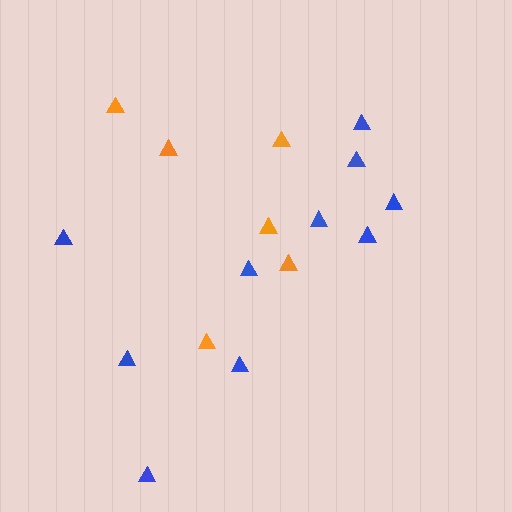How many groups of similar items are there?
There are 2 groups: one group of orange triangles (6) and one group of blue triangles (10).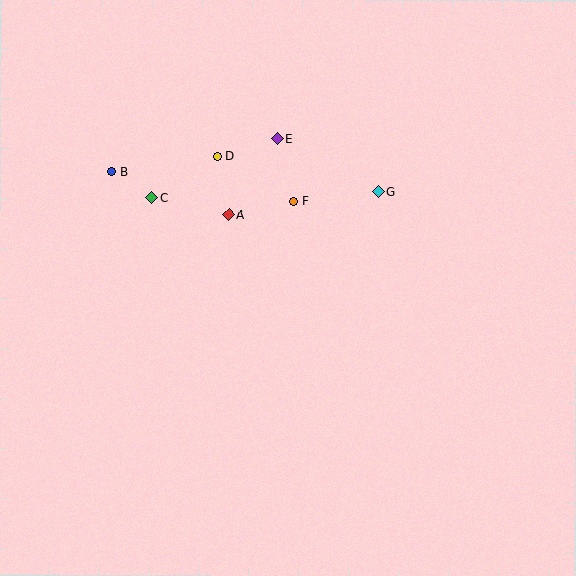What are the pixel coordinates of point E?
Point E is at (277, 139).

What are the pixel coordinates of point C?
Point C is at (151, 198).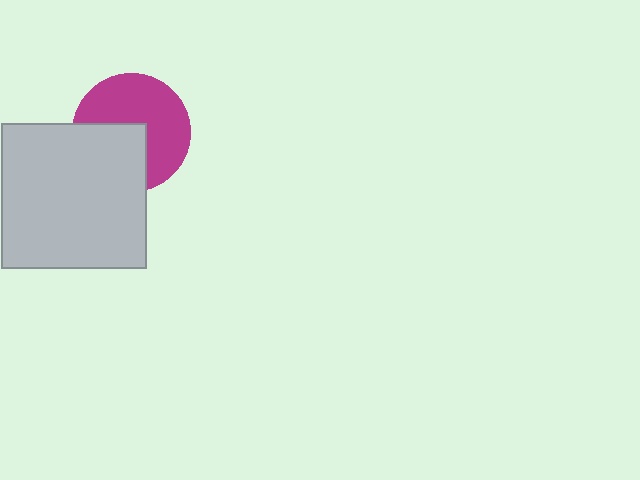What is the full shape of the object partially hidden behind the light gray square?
The partially hidden object is a magenta circle.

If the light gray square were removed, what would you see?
You would see the complete magenta circle.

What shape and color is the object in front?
The object in front is a light gray square.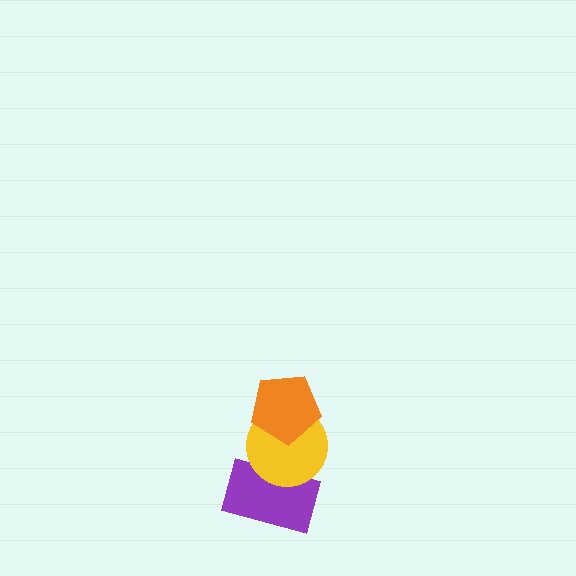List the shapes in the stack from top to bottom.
From top to bottom: the orange pentagon, the yellow circle, the purple rectangle.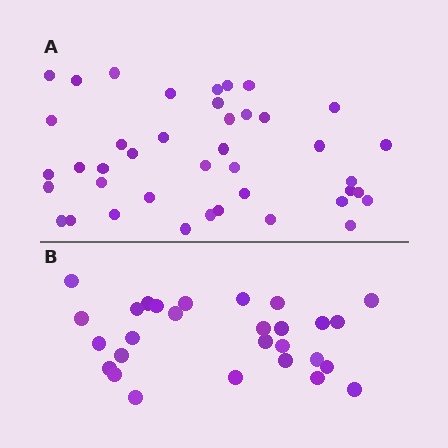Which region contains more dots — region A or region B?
Region A (the top region) has more dots.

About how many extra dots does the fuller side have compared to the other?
Region A has approximately 15 more dots than region B.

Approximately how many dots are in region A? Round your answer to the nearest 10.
About 40 dots. (The exact count is 41, which rounds to 40.)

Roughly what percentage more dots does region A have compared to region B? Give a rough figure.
About 45% more.